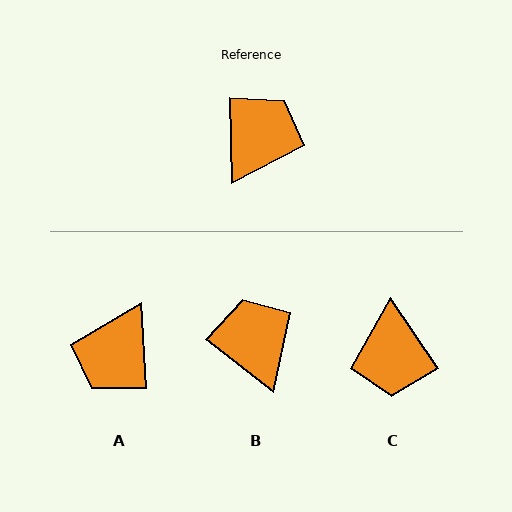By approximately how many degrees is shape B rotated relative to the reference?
Approximately 51 degrees counter-clockwise.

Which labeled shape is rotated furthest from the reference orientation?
A, about 177 degrees away.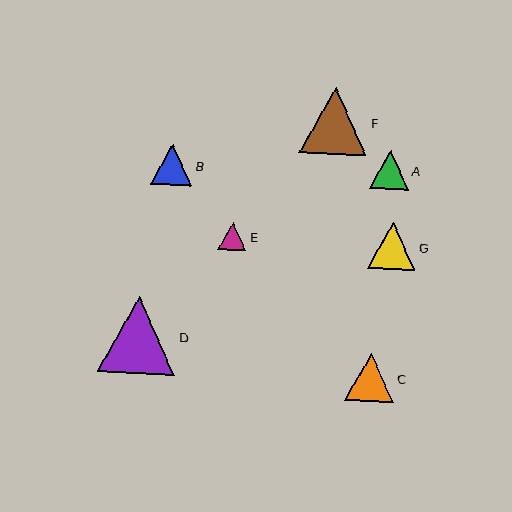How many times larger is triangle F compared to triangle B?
Triangle F is approximately 1.6 times the size of triangle B.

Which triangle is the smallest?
Triangle E is the smallest with a size of approximately 29 pixels.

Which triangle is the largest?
Triangle D is the largest with a size of approximately 77 pixels.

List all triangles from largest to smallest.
From largest to smallest: D, F, C, G, B, A, E.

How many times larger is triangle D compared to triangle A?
Triangle D is approximately 2.0 times the size of triangle A.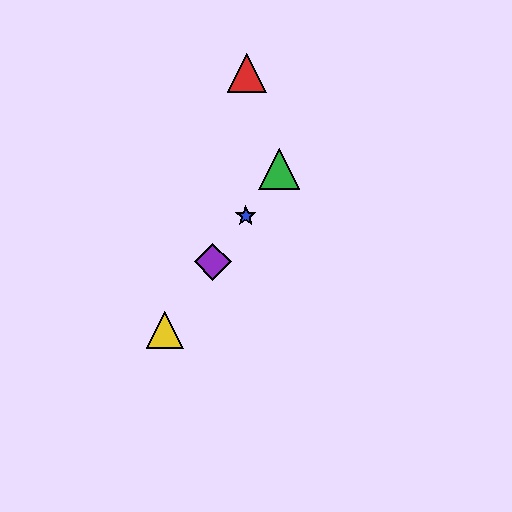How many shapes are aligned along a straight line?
4 shapes (the blue star, the green triangle, the yellow triangle, the purple diamond) are aligned along a straight line.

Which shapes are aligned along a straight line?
The blue star, the green triangle, the yellow triangle, the purple diamond are aligned along a straight line.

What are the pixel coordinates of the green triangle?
The green triangle is at (279, 169).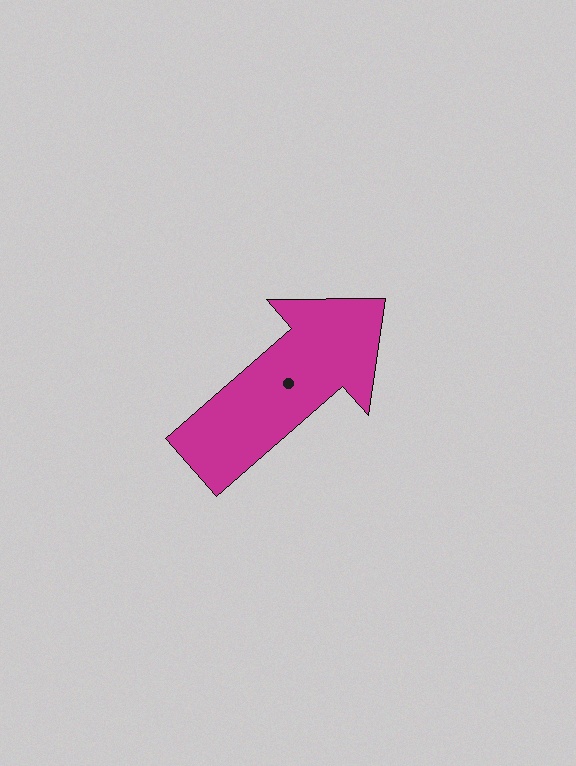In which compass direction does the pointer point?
Northeast.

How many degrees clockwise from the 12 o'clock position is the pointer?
Approximately 49 degrees.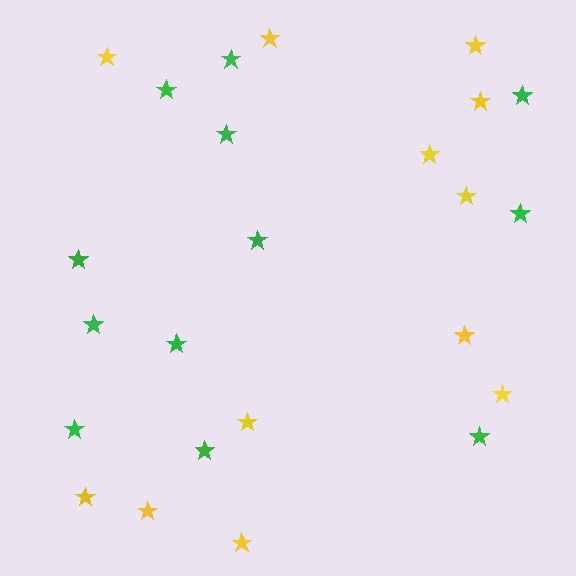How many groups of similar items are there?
There are 2 groups: one group of green stars (12) and one group of yellow stars (12).